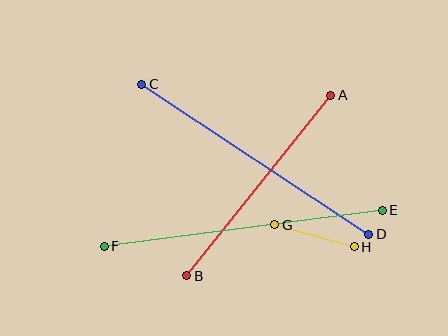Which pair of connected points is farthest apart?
Points E and F are farthest apart.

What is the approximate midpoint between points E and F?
The midpoint is at approximately (243, 228) pixels.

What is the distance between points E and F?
The distance is approximately 280 pixels.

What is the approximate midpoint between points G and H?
The midpoint is at approximately (314, 236) pixels.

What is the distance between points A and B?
The distance is approximately 231 pixels.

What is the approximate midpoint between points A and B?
The midpoint is at approximately (259, 186) pixels.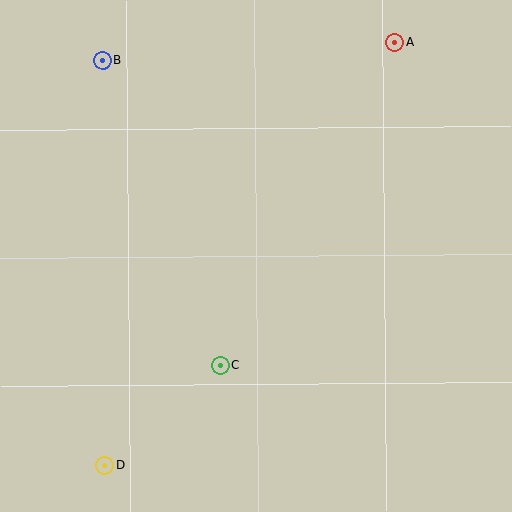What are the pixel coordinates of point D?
Point D is at (104, 465).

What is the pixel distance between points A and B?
The distance between A and B is 293 pixels.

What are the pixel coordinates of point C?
Point C is at (220, 366).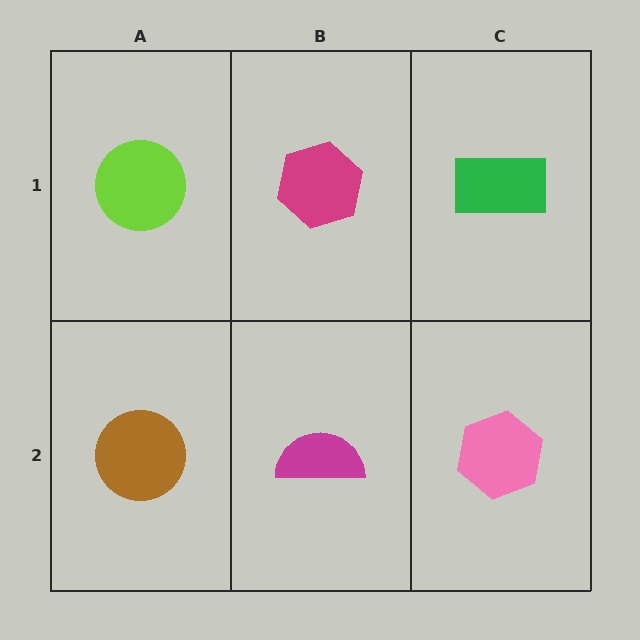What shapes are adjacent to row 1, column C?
A pink hexagon (row 2, column C), a magenta hexagon (row 1, column B).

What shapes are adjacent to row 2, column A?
A lime circle (row 1, column A), a magenta semicircle (row 2, column B).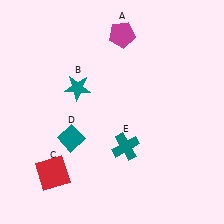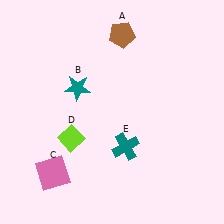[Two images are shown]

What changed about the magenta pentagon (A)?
In Image 1, A is magenta. In Image 2, it changed to brown.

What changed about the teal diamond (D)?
In Image 1, D is teal. In Image 2, it changed to lime.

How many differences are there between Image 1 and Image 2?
There are 3 differences between the two images.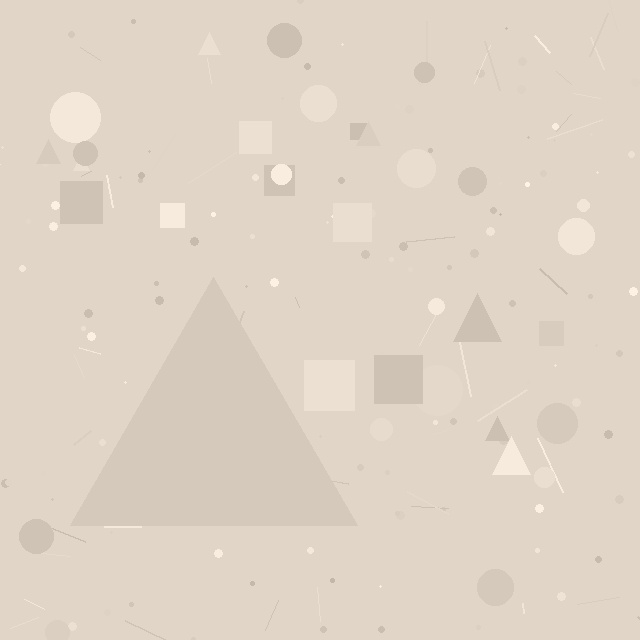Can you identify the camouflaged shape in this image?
The camouflaged shape is a triangle.